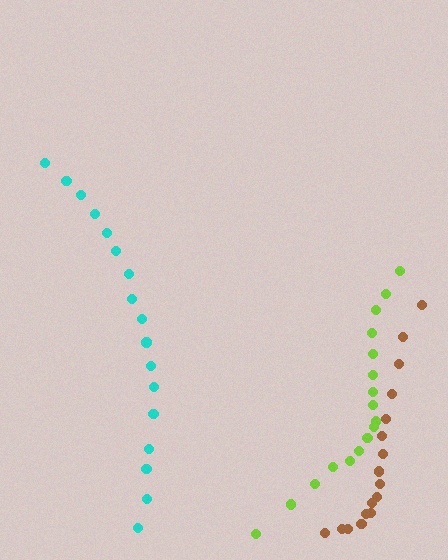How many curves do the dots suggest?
There are 3 distinct paths.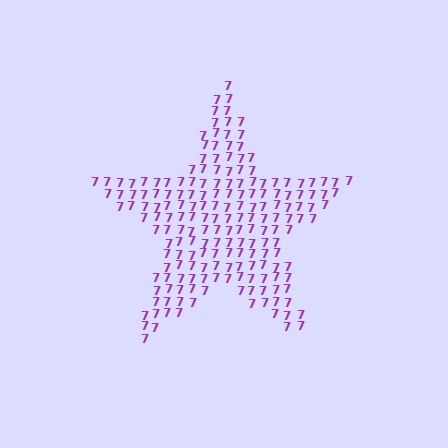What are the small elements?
The small elements are digit 7's.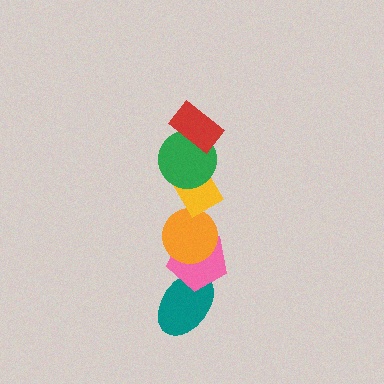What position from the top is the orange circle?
The orange circle is 4th from the top.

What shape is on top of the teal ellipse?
The pink pentagon is on top of the teal ellipse.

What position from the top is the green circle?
The green circle is 2nd from the top.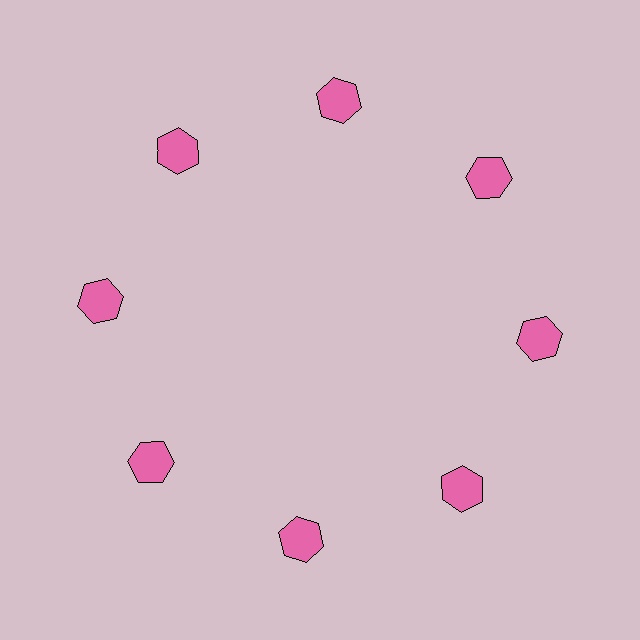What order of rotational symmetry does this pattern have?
This pattern has 8-fold rotational symmetry.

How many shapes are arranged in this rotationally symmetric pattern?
There are 8 shapes, arranged in 8 groups of 1.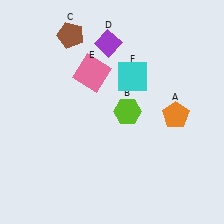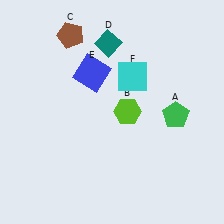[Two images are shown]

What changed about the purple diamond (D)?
In Image 1, D is purple. In Image 2, it changed to teal.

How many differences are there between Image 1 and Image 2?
There are 3 differences between the two images.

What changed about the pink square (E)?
In Image 1, E is pink. In Image 2, it changed to blue.